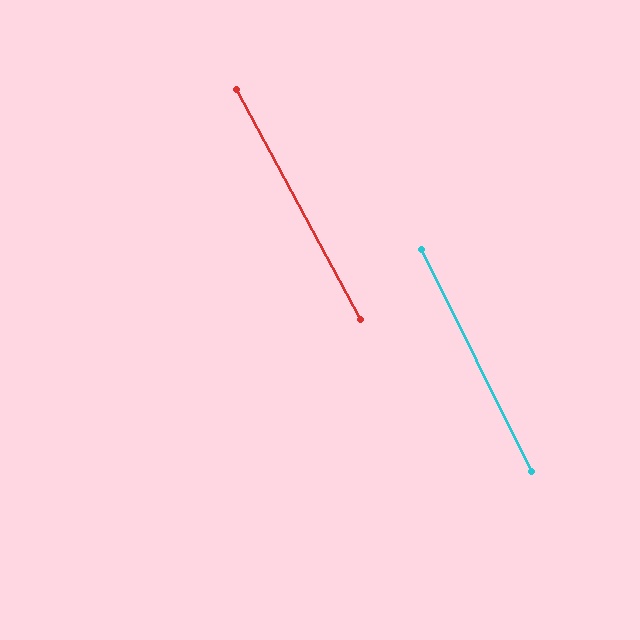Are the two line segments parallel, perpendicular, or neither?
Parallel — their directions differ by only 1.8°.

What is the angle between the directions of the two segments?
Approximately 2 degrees.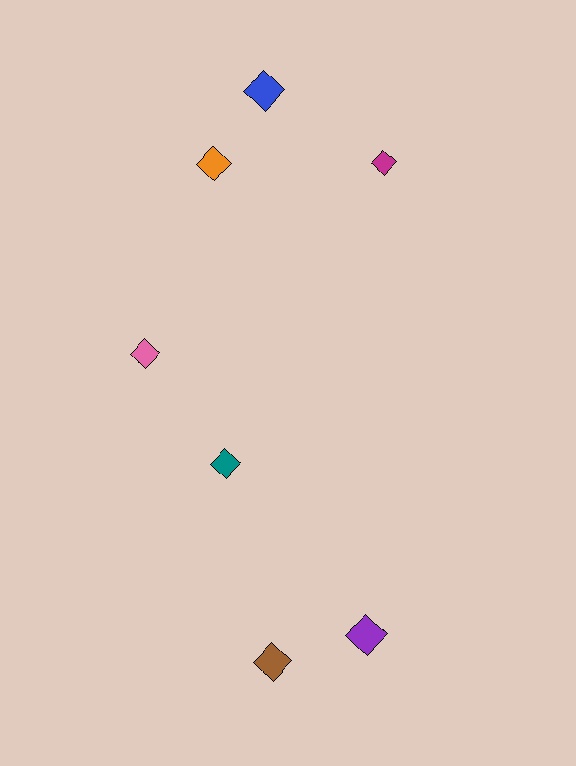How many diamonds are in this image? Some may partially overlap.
There are 7 diamonds.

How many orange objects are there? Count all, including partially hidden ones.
There is 1 orange object.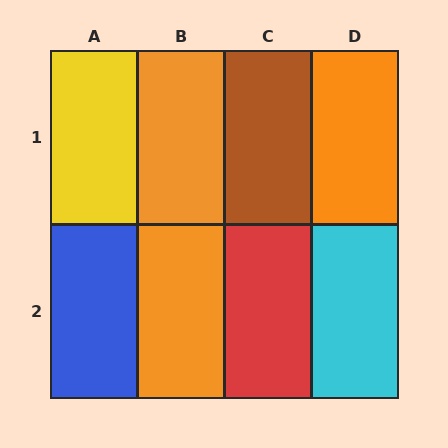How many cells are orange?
3 cells are orange.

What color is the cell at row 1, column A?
Yellow.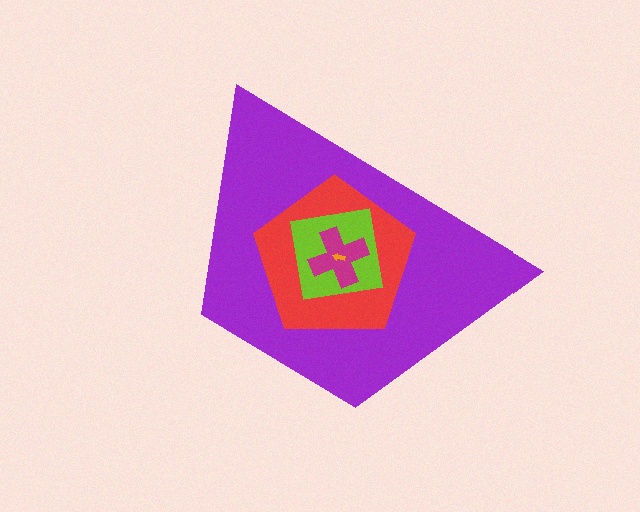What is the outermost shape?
The purple trapezoid.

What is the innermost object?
The orange arrow.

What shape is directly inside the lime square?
The magenta cross.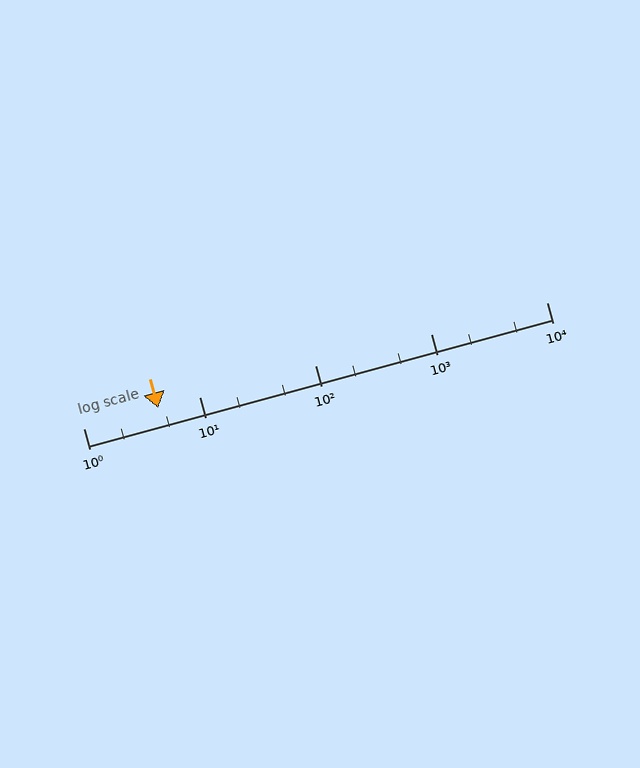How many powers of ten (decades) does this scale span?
The scale spans 4 decades, from 1 to 10000.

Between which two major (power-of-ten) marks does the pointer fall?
The pointer is between 1 and 10.